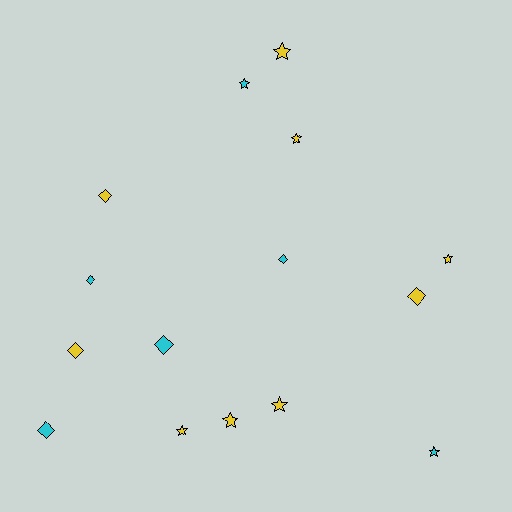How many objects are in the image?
There are 15 objects.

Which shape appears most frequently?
Star, with 8 objects.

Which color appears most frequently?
Yellow, with 9 objects.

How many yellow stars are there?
There are 6 yellow stars.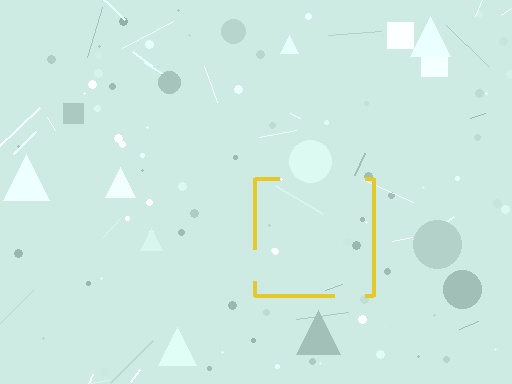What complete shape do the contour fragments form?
The contour fragments form a square.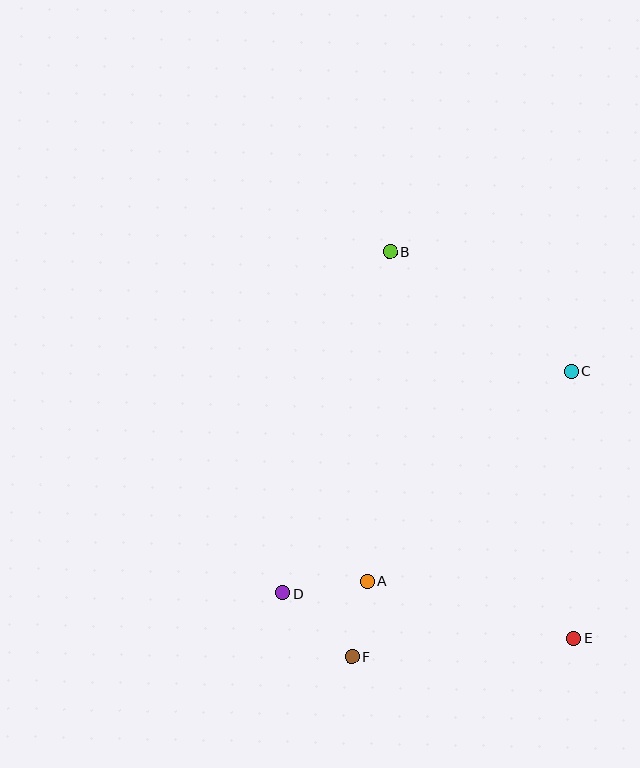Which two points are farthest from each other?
Points B and E are farthest from each other.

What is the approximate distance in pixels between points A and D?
The distance between A and D is approximately 86 pixels.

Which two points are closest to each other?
Points A and F are closest to each other.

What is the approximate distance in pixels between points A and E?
The distance between A and E is approximately 214 pixels.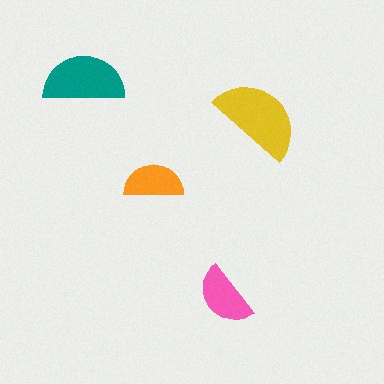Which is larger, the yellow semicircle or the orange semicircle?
The yellow one.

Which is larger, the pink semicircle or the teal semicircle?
The teal one.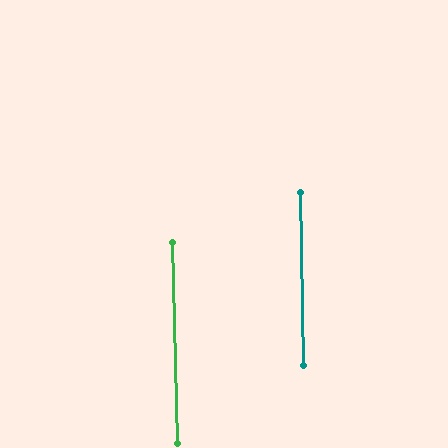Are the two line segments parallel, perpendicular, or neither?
Parallel — their directions differ by only 0.4°.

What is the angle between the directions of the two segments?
Approximately 0 degrees.